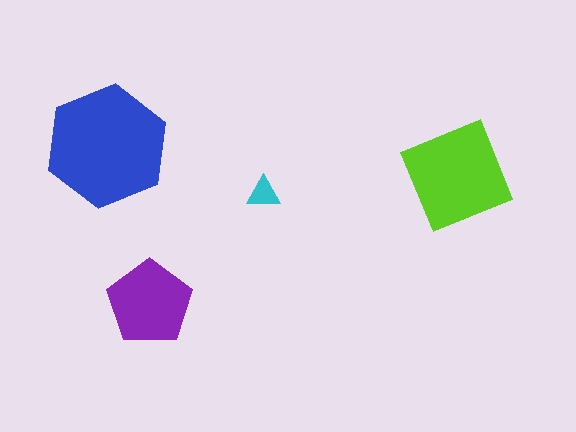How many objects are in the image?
There are 4 objects in the image.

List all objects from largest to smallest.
The blue hexagon, the lime square, the purple pentagon, the cyan triangle.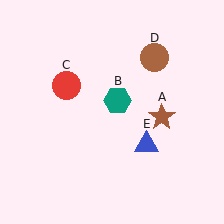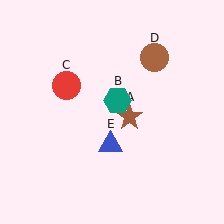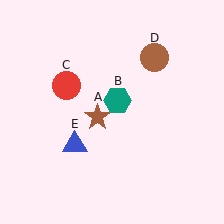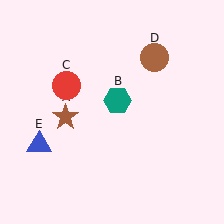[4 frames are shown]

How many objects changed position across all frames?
2 objects changed position: brown star (object A), blue triangle (object E).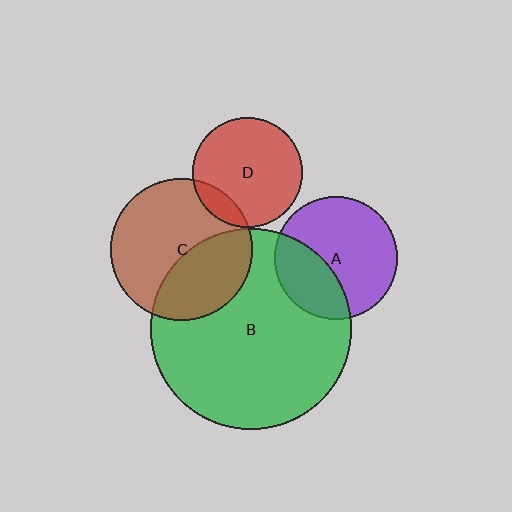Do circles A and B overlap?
Yes.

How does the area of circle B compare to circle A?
Approximately 2.7 times.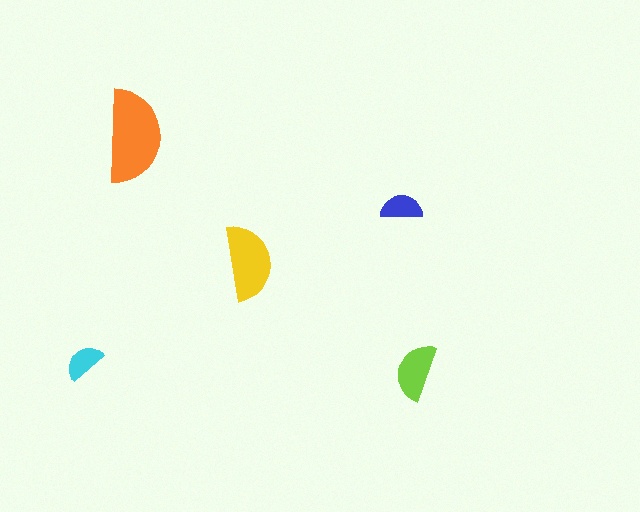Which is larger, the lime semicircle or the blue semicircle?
The lime one.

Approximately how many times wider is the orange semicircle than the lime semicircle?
About 1.5 times wider.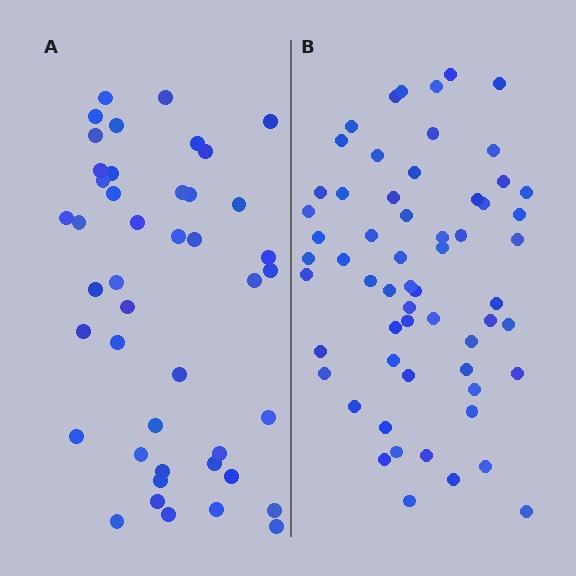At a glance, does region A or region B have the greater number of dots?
Region B (the right region) has more dots.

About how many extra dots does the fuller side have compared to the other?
Region B has approximately 15 more dots than region A.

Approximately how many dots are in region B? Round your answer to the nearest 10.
About 60 dots.